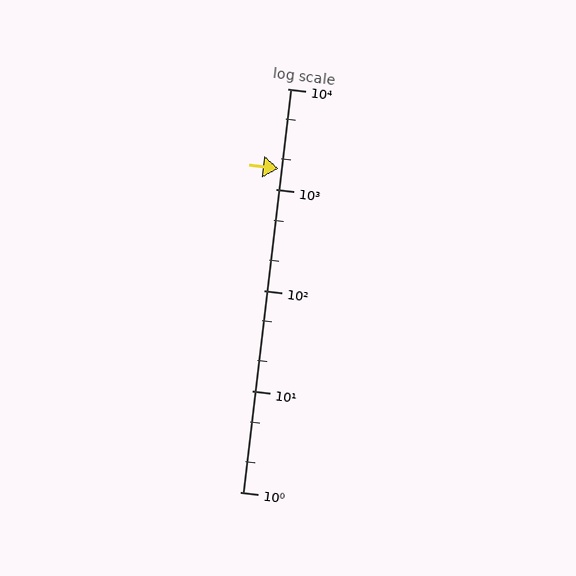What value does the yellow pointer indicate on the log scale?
The pointer indicates approximately 1600.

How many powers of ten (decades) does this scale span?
The scale spans 4 decades, from 1 to 10000.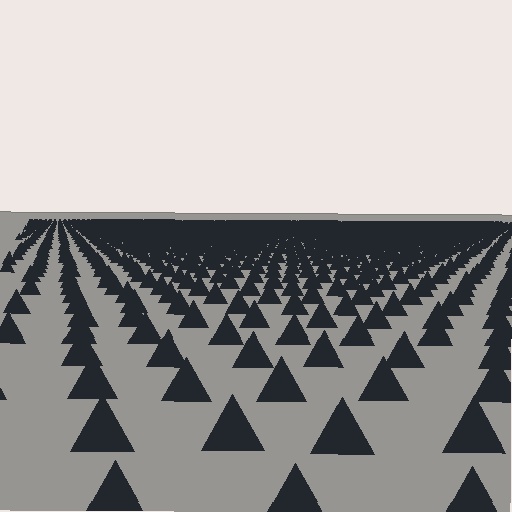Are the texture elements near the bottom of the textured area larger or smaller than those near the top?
Larger. Near the bottom, elements are closer to the viewer and appear at a bigger on-screen size.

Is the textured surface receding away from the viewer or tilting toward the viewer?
The surface is receding away from the viewer. Texture elements get smaller and denser toward the top.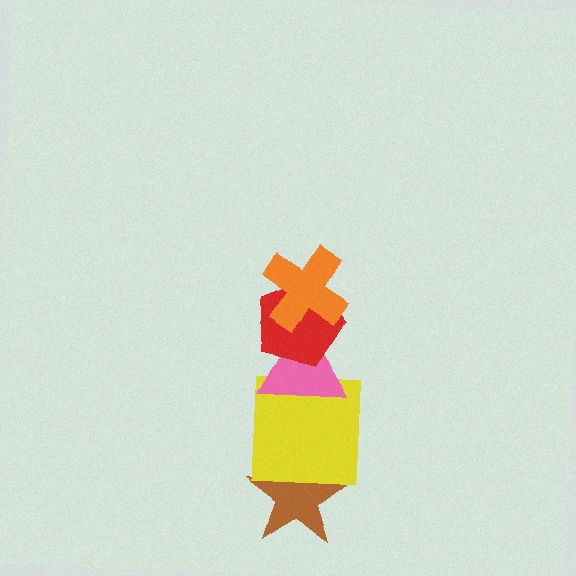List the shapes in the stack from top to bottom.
From top to bottom: the orange cross, the red pentagon, the pink triangle, the yellow square, the brown star.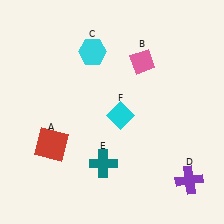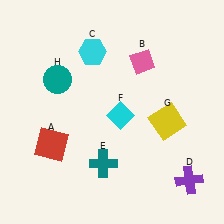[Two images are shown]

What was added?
A yellow square (G), a teal circle (H) were added in Image 2.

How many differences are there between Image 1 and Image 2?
There are 2 differences between the two images.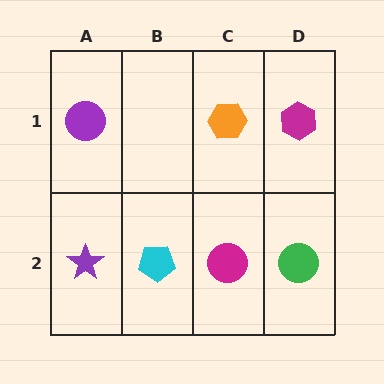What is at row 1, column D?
A magenta hexagon.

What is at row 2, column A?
A purple star.